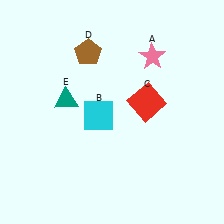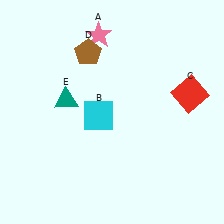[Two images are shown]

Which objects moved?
The objects that moved are: the pink star (A), the red square (C).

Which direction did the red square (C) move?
The red square (C) moved right.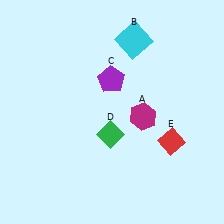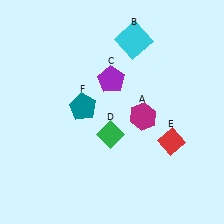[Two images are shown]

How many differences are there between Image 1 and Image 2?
There is 1 difference between the two images.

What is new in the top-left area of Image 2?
A teal pentagon (F) was added in the top-left area of Image 2.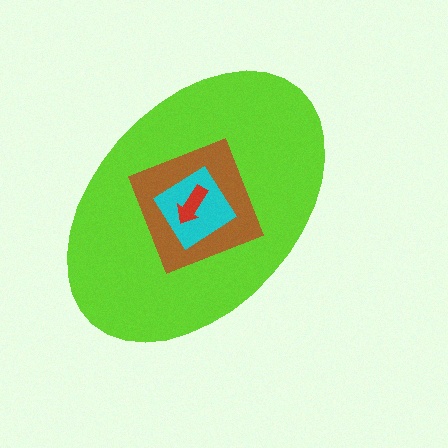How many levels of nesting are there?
4.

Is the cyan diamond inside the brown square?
Yes.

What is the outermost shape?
The lime ellipse.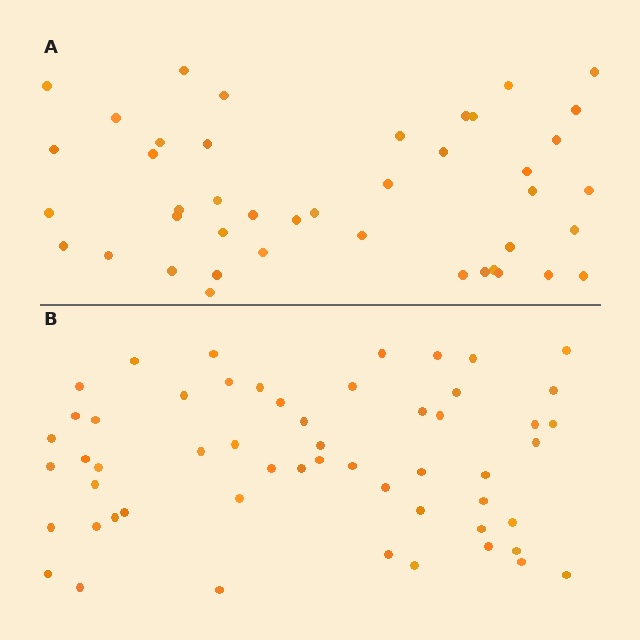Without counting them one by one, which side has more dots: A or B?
Region B (the bottom region) has more dots.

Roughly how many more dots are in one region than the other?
Region B has roughly 12 or so more dots than region A.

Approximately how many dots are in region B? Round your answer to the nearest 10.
About 60 dots. (The exact count is 55, which rounds to 60.)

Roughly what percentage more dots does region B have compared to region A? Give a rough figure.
About 30% more.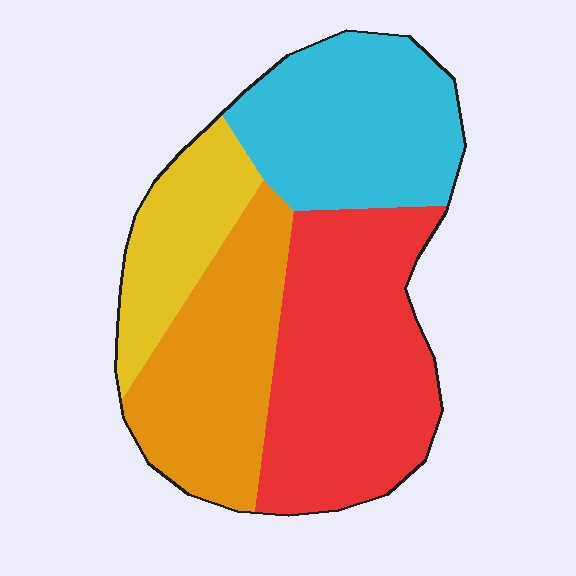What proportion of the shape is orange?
Orange covers around 25% of the shape.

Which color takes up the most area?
Red, at roughly 35%.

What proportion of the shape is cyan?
Cyan takes up about one quarter (1/4) of the shape.